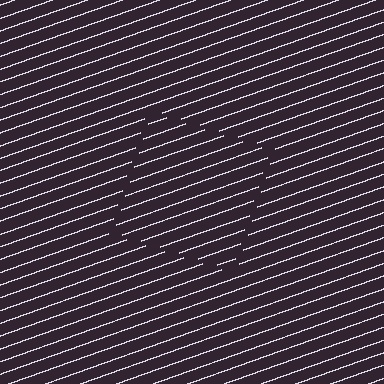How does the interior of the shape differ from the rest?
The interior of the shape contains the same grating, shifted by half a period — the contour is defined by the phase discontinuity where line-ends from the inner and outer gratings abut.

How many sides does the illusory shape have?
4 sides — the line-ends trace a square.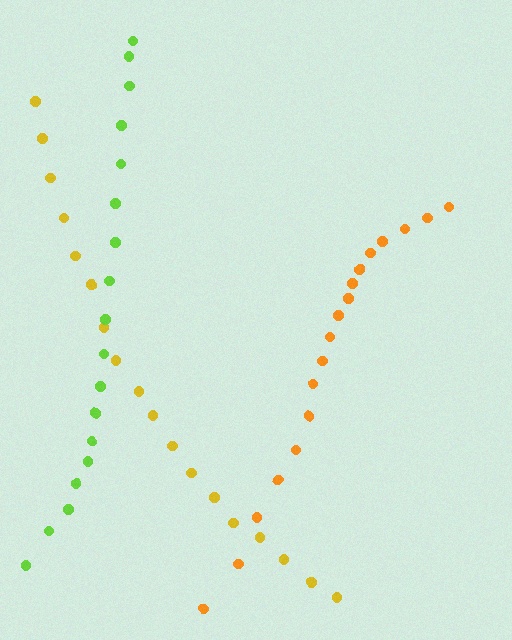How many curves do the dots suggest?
There are 3 distinct paths.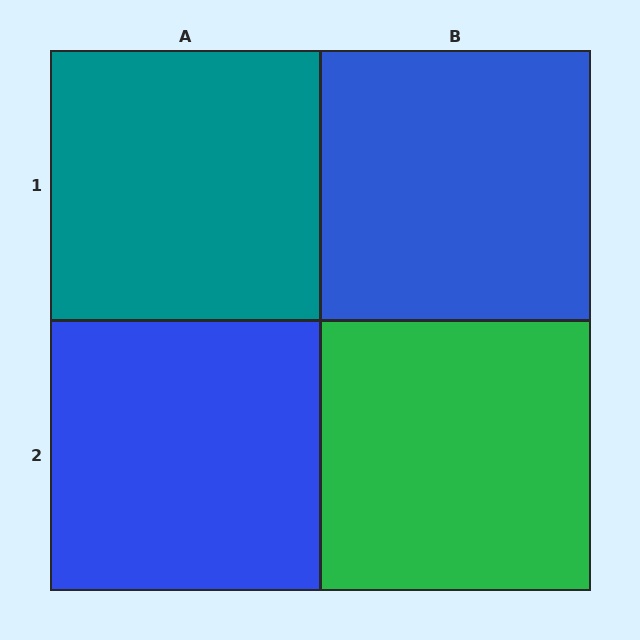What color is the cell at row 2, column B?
Green.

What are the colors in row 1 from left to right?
Teal, blue.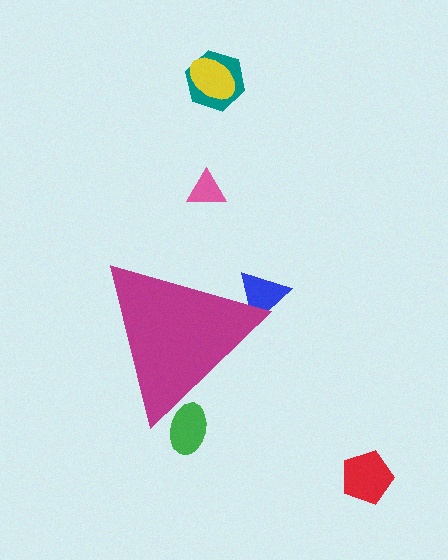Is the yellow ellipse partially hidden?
No, the yellow ellipse is fully visible.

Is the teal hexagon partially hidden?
No, the teal hexagon is fully visible.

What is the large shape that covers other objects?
A magenta triangle.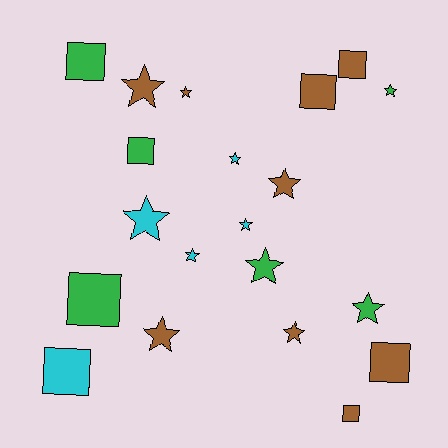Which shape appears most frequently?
Star, with 12 objects.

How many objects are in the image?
There are 20 objects.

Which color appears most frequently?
Brown, with 9 objects.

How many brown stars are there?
There are 5 brown stars.